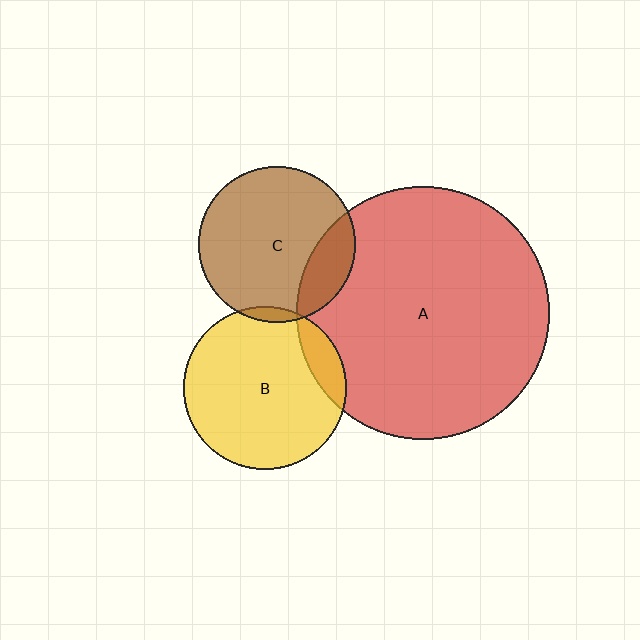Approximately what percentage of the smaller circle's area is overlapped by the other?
Approximately 10%.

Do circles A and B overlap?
Yes.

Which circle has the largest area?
Circle A (red).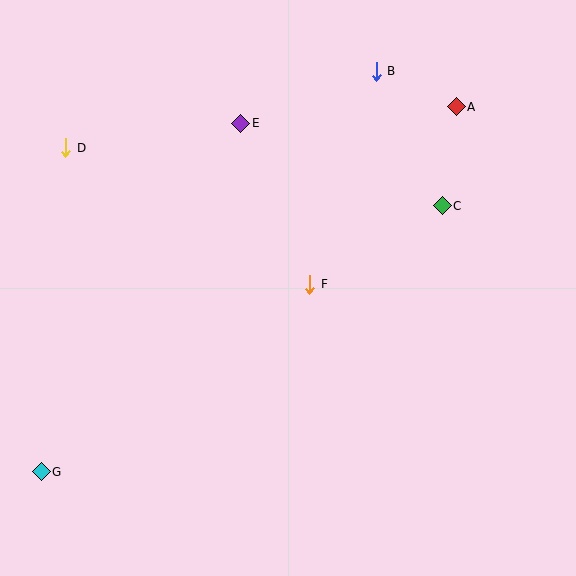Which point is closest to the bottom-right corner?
Point C is closest to the bottom-right corner.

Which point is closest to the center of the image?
Point F at (310, 284) is closest to the center.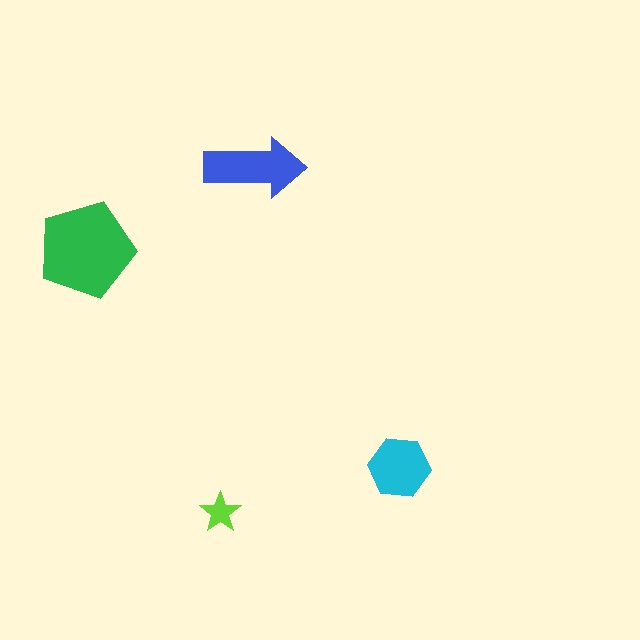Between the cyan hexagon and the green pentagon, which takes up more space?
The green pentagon.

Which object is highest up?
The blue arrow is topmost.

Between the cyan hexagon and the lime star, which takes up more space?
The cyan hexagon.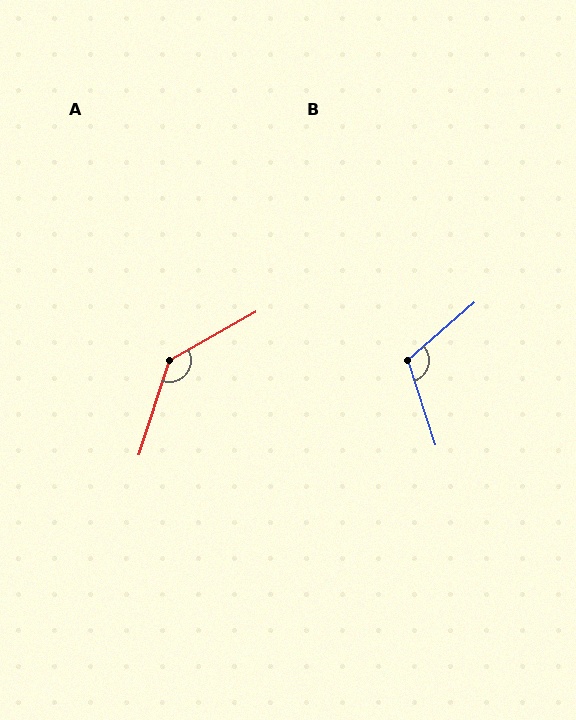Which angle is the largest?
A, at approximately 138 degrees.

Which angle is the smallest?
B, at approximately 113 degrees.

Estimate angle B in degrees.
Approximately 113 degrees.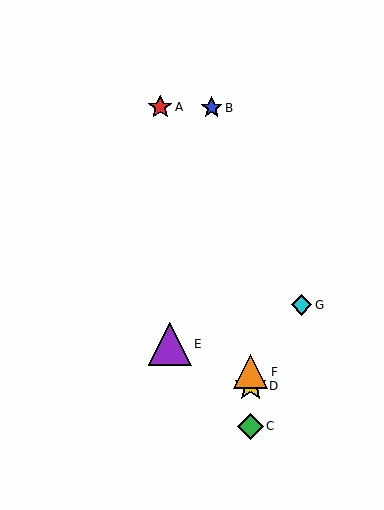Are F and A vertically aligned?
No, F is at x≈251 and A is at x≈160.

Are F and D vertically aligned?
Yes, both are at x≈251.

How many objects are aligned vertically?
3 objects (C, D, F) are aligned vertically.